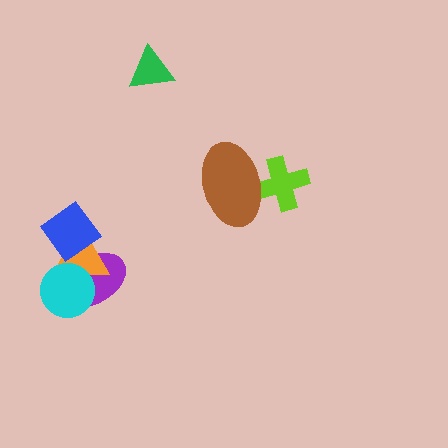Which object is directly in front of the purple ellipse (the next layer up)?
The orange triangle is directly in front of the purple ellipse.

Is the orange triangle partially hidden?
Yes, it is partially covered by another shape.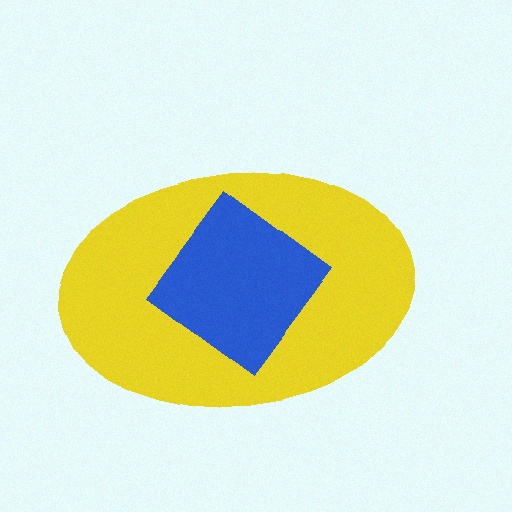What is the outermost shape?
The yellow ellipse.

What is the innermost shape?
The blue diamond.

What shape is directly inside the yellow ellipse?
The blue diamond.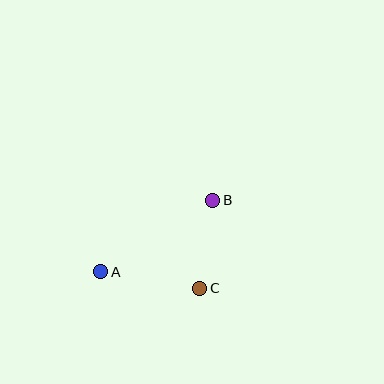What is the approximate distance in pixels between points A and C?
The distance between A and C is approximately 101 pixels.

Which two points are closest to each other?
Points B and C are closest to each other.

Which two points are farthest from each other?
Points A and B are farthest from each other.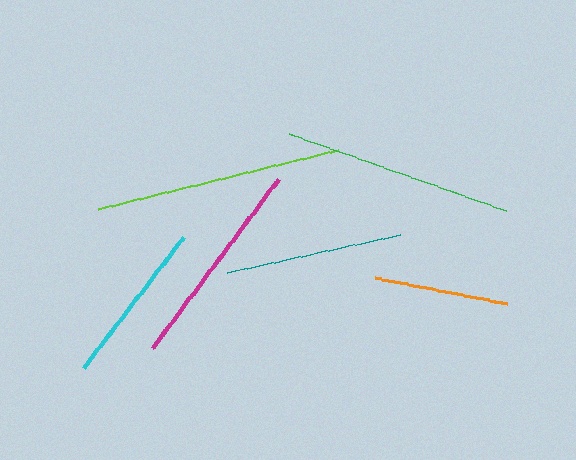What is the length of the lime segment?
The lime segment is approximately 247 pixels long.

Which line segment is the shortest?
The orange line is the shortest at approximately 135 pixels.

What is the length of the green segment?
The green segment is approximately 230 pixels long.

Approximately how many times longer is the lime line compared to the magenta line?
The lime line is approximately 1.2 times the length of the magenta line.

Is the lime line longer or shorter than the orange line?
The lime line is longer than the orange line.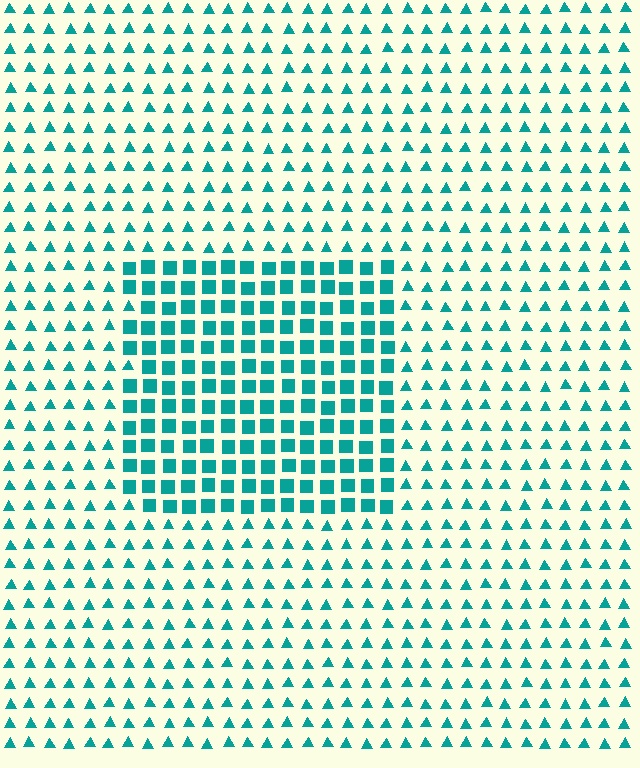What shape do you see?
I see a rectangle.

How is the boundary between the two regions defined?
The boundary is defined by a change in element shape: squares inside vs. triangles outside. All elements share the same color and spacing.